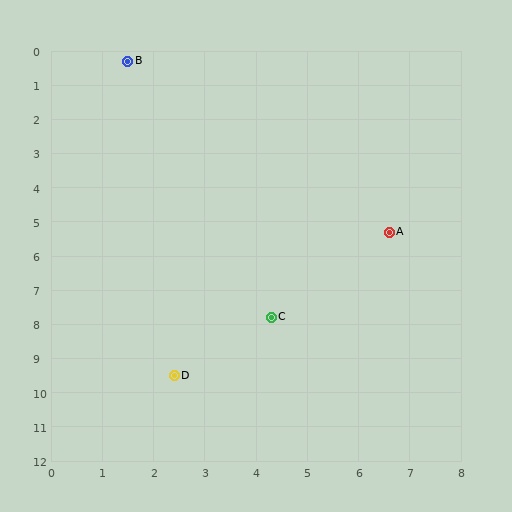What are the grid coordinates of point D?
Point D is at approximately (2.4, 9.5).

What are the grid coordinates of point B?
Point B is at approximately (1.5, 0.3).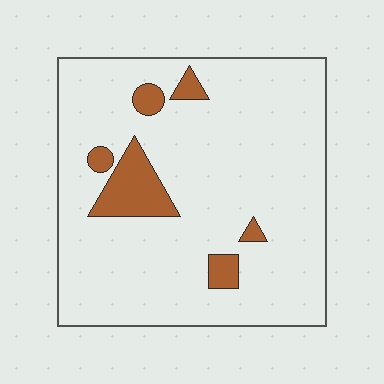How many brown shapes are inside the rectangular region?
6.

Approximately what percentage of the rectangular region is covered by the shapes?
Approximately 10%.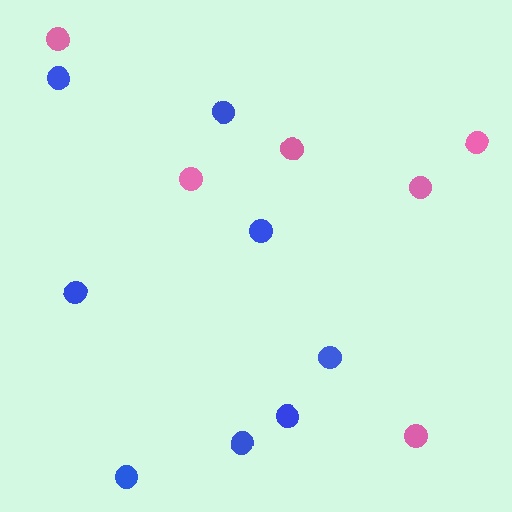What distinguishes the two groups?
There are 2 groups: one group of blue circles (8) and one group of pink circles (6).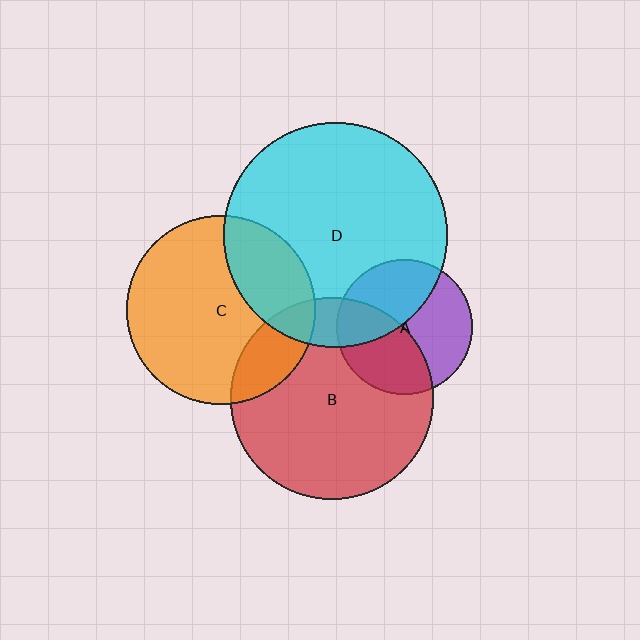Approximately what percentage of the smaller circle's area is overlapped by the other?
Approximately 15%.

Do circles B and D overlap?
Yes.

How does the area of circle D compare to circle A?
Approximately 2.7 times.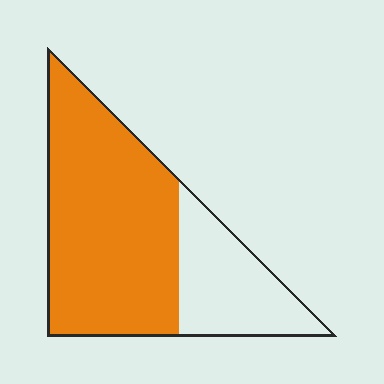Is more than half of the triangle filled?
Yes.